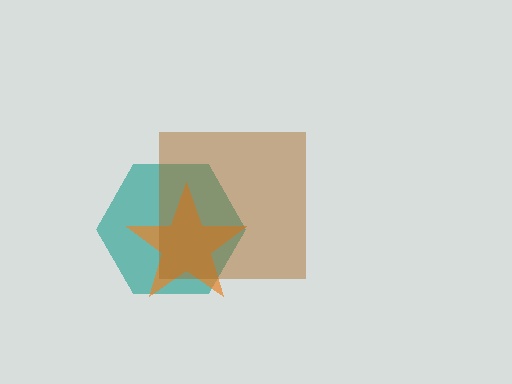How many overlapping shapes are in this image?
There are 3 overlapping shapes in the image.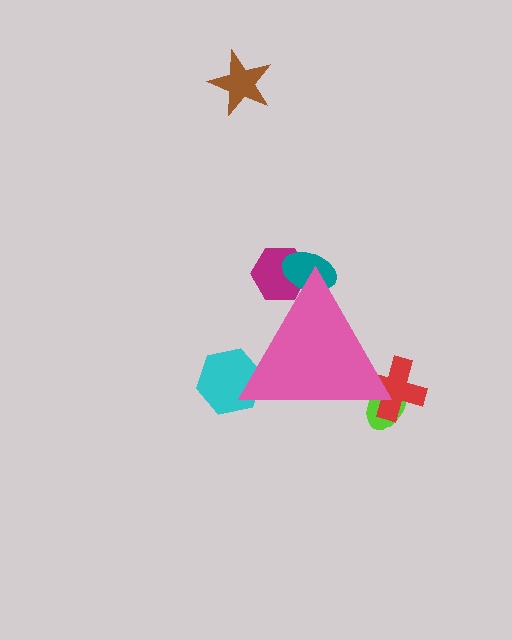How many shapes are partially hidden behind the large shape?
5 shapes are partially hidden.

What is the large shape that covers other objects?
A pink triangle.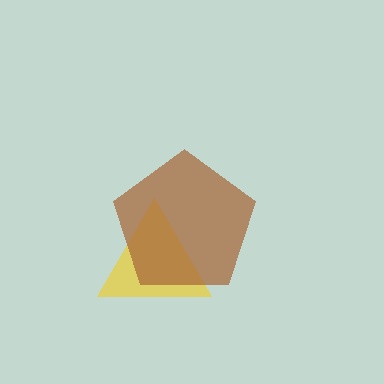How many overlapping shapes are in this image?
There are 2 overlapping shapes in the image.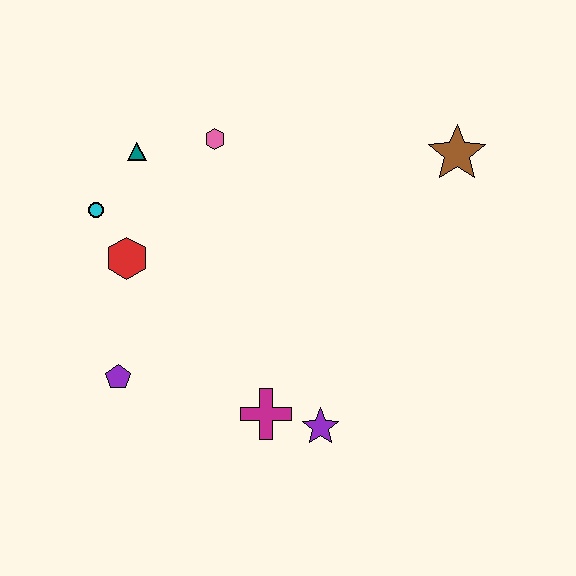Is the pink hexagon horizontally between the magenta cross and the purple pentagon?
Yes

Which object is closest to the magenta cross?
The purple star is closest to the magenta cross.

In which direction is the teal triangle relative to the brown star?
The teal triangle is to the left of the brown star.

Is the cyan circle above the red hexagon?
Yes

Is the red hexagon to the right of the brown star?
No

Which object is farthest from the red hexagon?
The brown star is farthest from the red hexagon.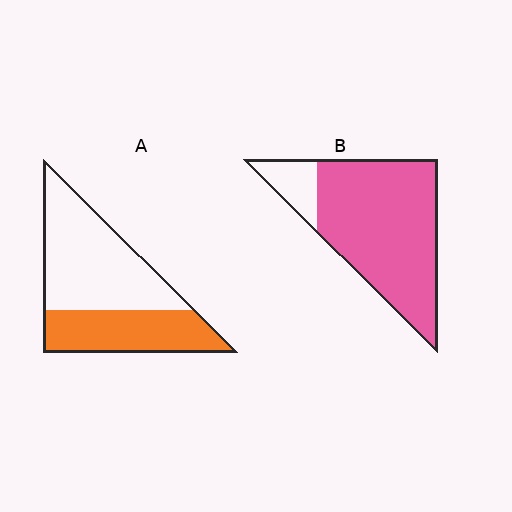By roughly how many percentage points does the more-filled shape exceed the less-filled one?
By roughly 45 percentage points (B over A).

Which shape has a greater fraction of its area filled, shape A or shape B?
Shape B.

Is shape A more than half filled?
No.